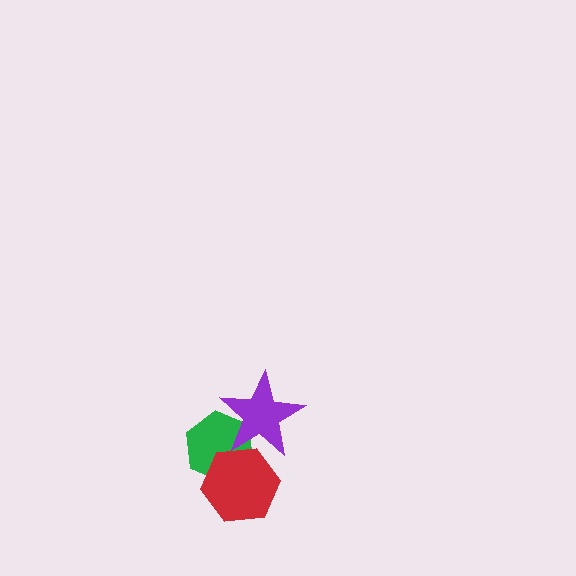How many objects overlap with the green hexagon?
2 objects overlap with the green hexagon.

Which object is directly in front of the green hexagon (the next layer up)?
The red hexagon is directly in front of the green hexagon.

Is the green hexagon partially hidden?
Yes, it is partially covered by another shape.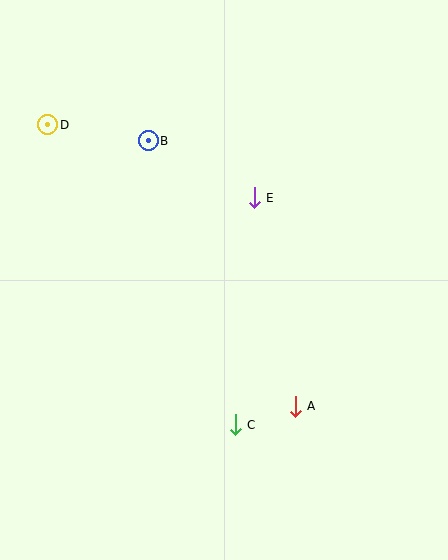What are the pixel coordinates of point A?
Point A is at (295, 406).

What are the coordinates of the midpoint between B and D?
The midpoint between B and D is at (98, 133).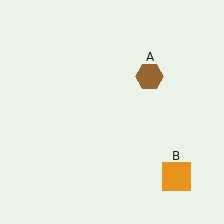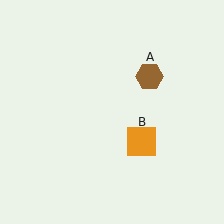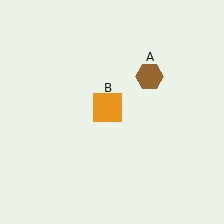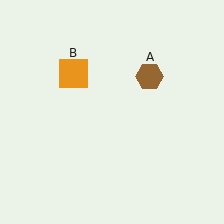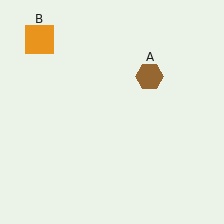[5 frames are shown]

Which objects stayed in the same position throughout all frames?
Brown hexagon (object A) remained stationary.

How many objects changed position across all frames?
1 object changed position: orange square (object B).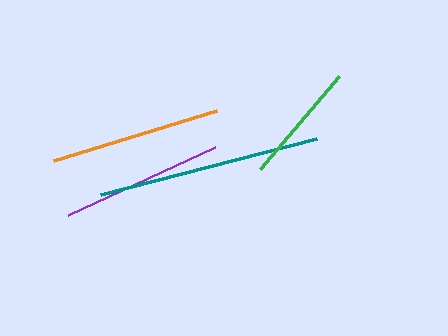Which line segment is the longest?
The teal line is the longest at approximately 222 pixels.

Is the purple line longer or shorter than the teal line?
The teal line is longer than the purple line.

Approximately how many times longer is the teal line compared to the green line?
The teal line is approximately 1.8 times the length of the green line.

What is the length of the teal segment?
The teal segment is approximately 222 pixels long.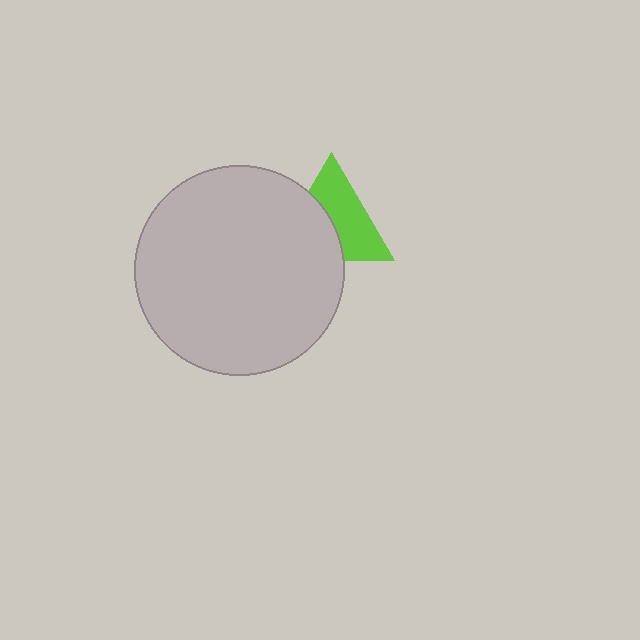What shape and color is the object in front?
The object in front is a light gray circle.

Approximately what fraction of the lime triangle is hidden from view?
Roughly 44% of the lime triangle is hidden behind the light gray circle.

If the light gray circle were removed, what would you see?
You would see the complete lime triangle.